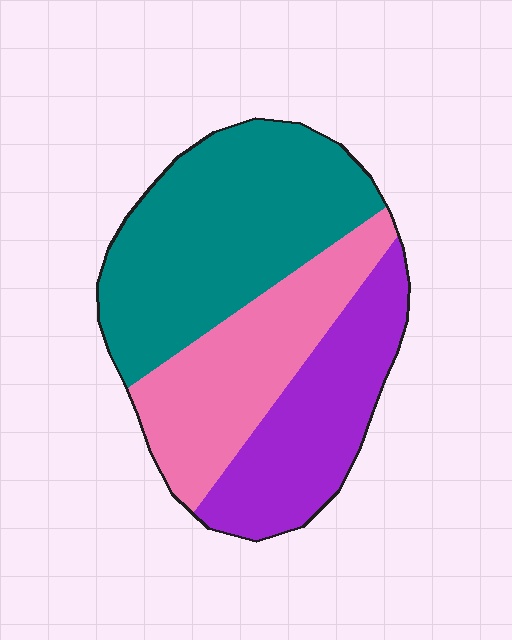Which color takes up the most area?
Teal, at roughly 45%.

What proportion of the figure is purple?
Purple takes up about one quarter (1/4) of the figure.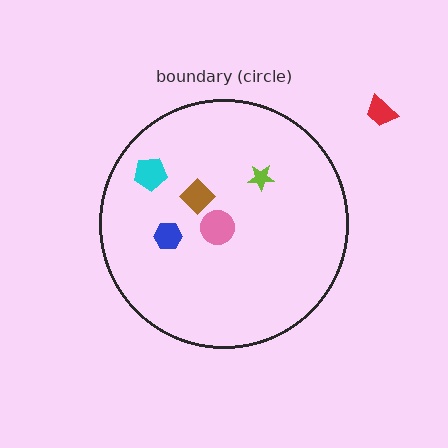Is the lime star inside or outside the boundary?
Inside.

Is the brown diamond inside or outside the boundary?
Inside.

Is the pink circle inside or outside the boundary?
Inside.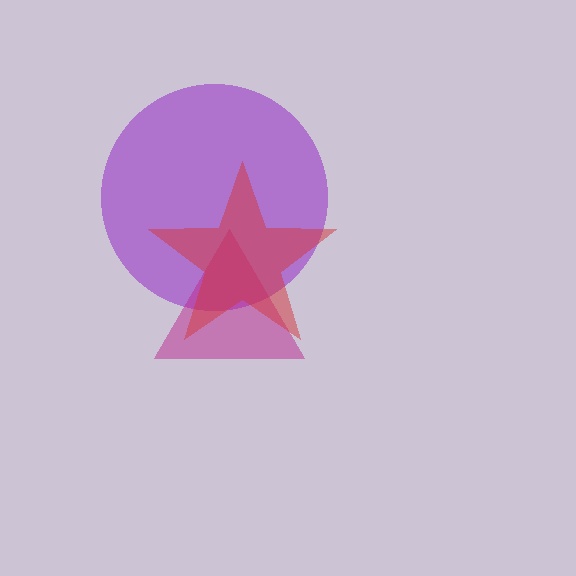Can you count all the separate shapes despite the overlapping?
Yes, there are 3 separate shapes.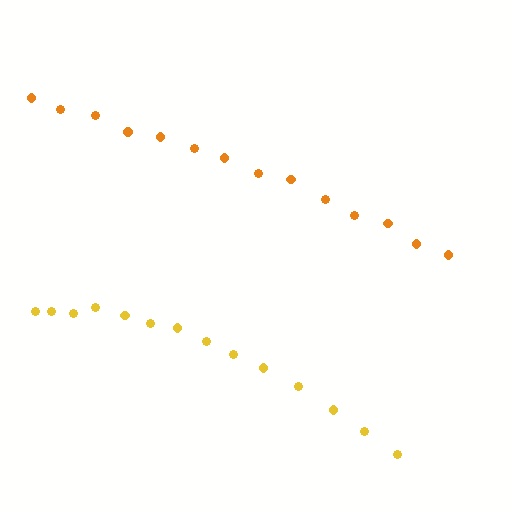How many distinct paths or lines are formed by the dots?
There are 2 distinct paths.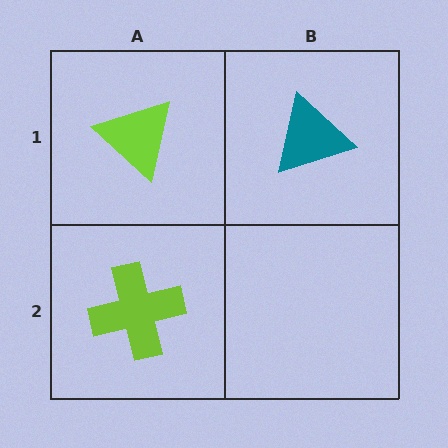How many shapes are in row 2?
1 shape.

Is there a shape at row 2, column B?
No, that cell is empty.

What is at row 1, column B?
A teal triangle.